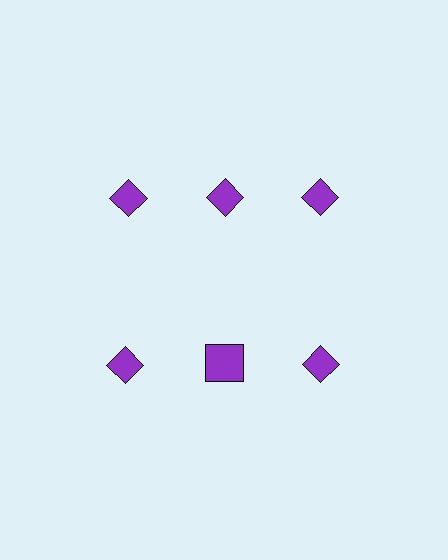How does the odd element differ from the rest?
It has a different shape: square instead of diamond.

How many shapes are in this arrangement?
There are 6 shapes arranged in a grid pattern.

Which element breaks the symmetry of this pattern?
The purple square in the second row, second from left column breaks the symmetry. All other shapes are purple diamonds.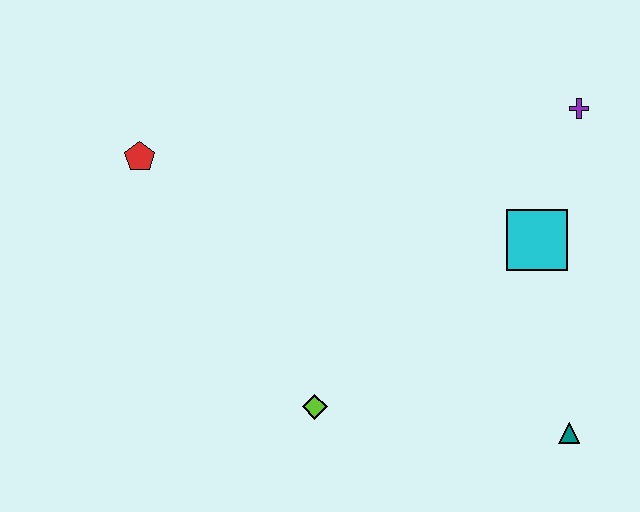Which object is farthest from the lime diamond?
The purple cross is farthest from the lime diamond.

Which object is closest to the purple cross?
The cyan square is closest to the purple cross.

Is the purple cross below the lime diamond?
No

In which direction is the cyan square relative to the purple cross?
The cyan square is below the purple cross.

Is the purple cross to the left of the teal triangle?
No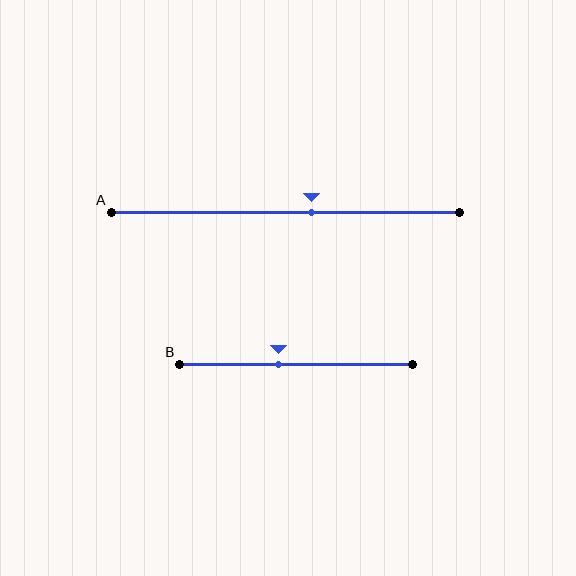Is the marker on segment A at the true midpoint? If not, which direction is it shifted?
No, the marker on segment A is shifted to the right by about 7% of the segment length.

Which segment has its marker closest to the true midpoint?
Segment A has its marker closest to the true midpoint.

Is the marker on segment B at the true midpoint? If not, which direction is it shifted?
No, the marker on segment B is shifted to the left by about 8% of the segment length.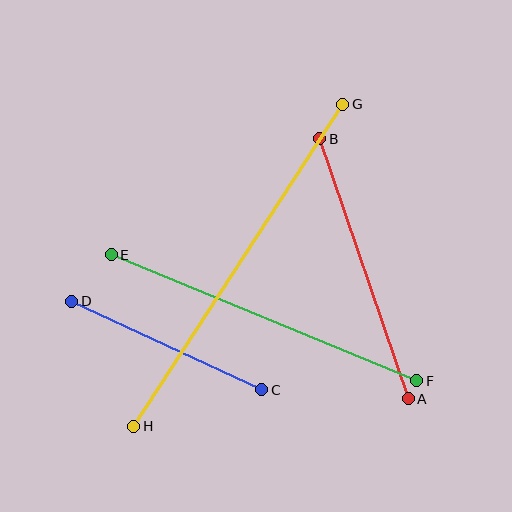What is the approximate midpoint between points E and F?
The midpoint is at approximately (264, 318) pixels.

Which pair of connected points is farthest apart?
Points G and H are farthest apart.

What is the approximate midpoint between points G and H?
The midpoint is at approximately (238, 265) pixels.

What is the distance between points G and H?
The distance is approximately 384 pixels.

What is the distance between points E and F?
The distance is approximately 331 pixels.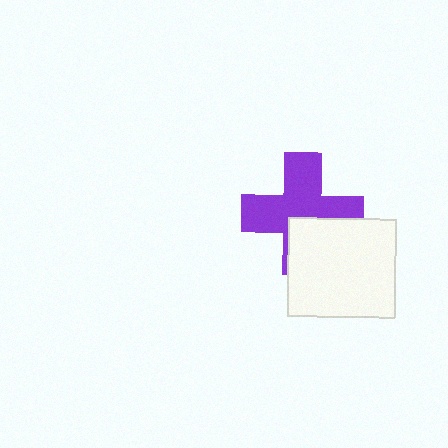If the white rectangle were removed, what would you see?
You would see the complete purple cross.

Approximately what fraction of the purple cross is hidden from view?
Roughly 34% of the purple cross is hidden behind the white rectangle.